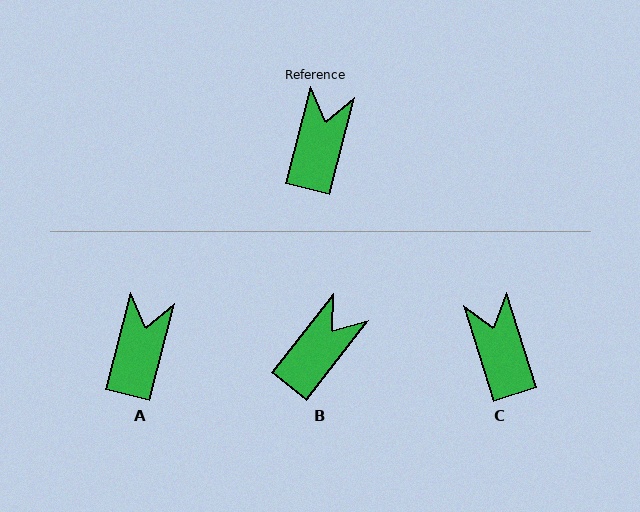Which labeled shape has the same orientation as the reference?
A.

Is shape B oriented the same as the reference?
No, it is off by about 23 degrees.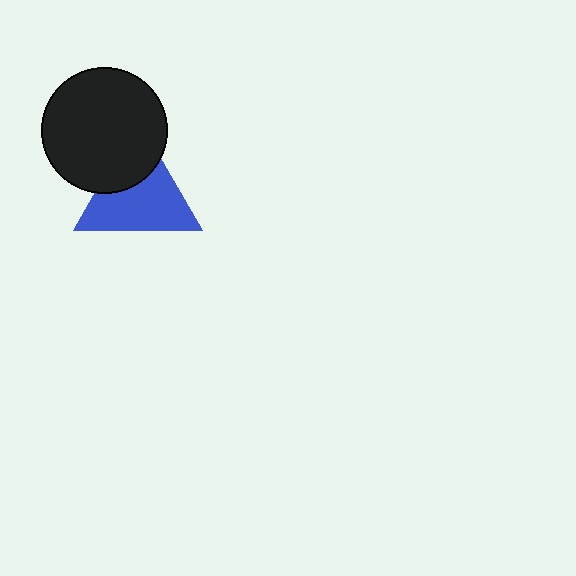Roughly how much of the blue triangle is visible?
Most of it is visible (roughly 68%).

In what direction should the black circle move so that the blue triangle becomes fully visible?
The black circle should move up. That is the shortest direction to clear the overlap and leave the blue triangle fully visible.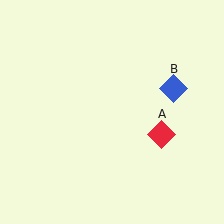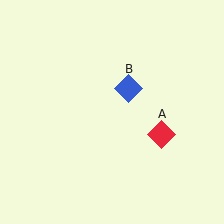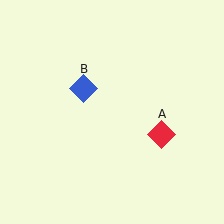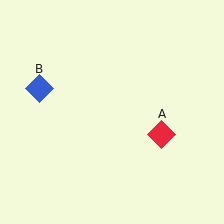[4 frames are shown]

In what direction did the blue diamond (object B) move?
The blue diamond (object B) moved left.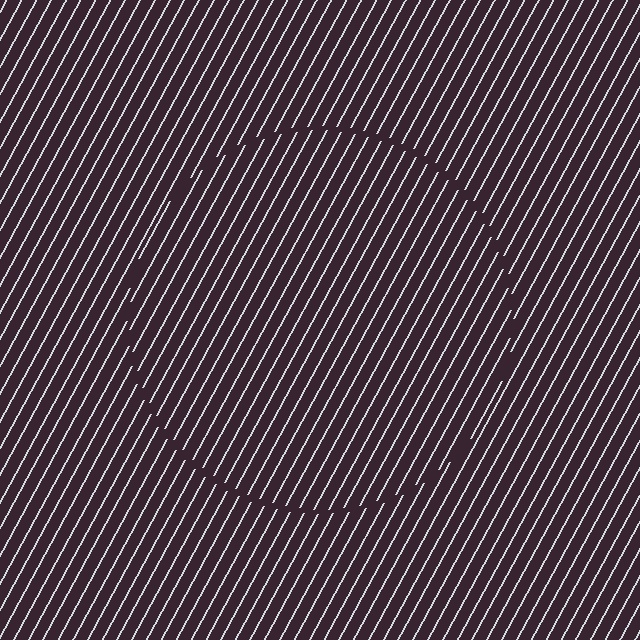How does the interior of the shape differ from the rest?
The interior of the shape contains the same grating, shifted by half a period — the contour is defined by the phase discontinuity where line-ends from the inner and outer gratings abut.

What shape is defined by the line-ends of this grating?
An illusory circle. The interior of the shape contains the same grating, shifted by half a period — the contour is defined by the phase discontinuity where line-ends from the inner and outer gratings abut.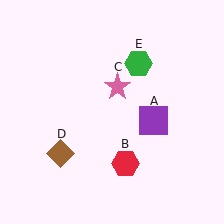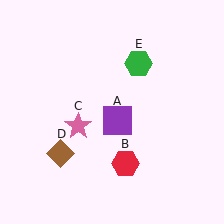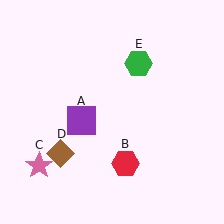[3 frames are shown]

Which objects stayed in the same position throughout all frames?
Red hexagon (object B) and brown diamond (object D) and green hexagon (object E) remained stationary.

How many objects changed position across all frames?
2 objects changed position: purple square (object A), pink star (object C).